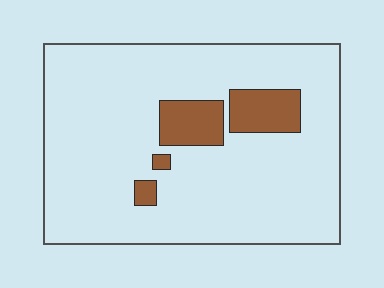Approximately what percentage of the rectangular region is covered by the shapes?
Approximately 10%.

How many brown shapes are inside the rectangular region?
4.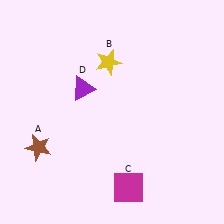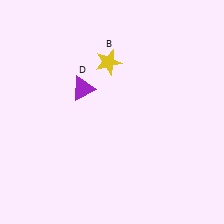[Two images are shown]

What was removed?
The magenta square (C), the brown star (A) were removed in Image 2.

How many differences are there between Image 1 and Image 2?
There are 2 differences between the two images.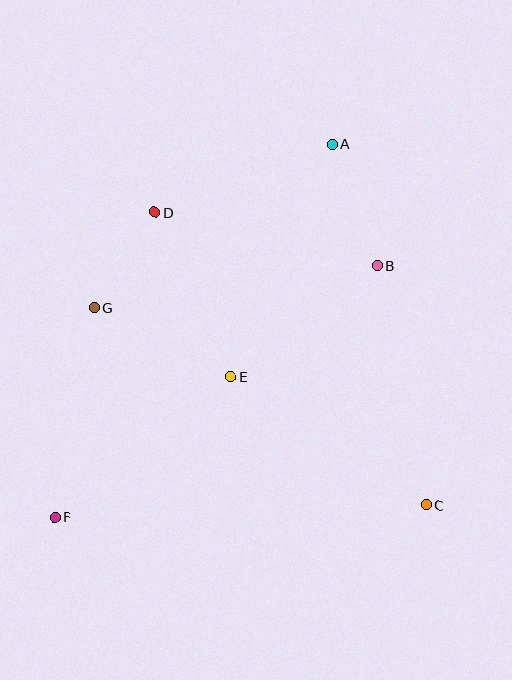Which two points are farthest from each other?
Points A and F are farthest from each other.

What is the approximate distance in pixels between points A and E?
The distance between A and E is approximately 253 pixels.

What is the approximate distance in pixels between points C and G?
The distance between C and G is approximately 386 pixels.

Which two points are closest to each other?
Points D and G are closest to each other.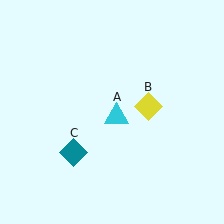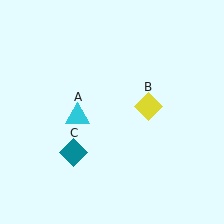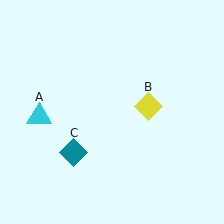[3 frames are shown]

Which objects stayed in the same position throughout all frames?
Yellow diamond (object B) and teal diamond (object C) remained stationary.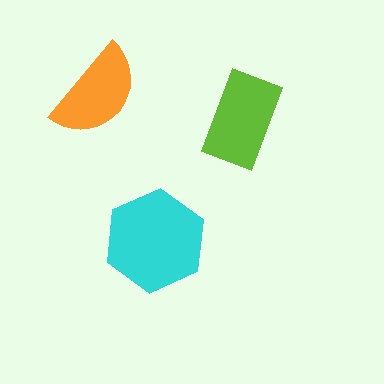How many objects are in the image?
There are 3 objects in the image.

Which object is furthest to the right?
The lime rectangle is rightmost.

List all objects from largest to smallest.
The cyan hexagon, the lime rectangle, the orange semicircle.